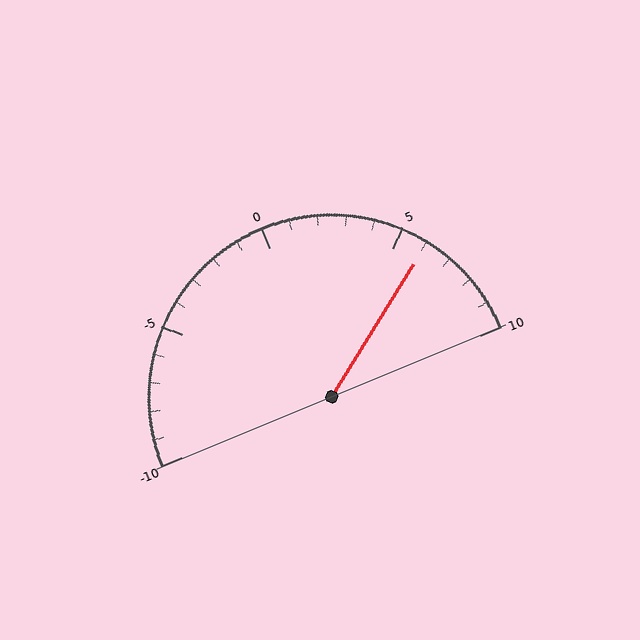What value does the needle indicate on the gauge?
The needle indicates approximately 6.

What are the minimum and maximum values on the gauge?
The gauge ranges from -10 to 10.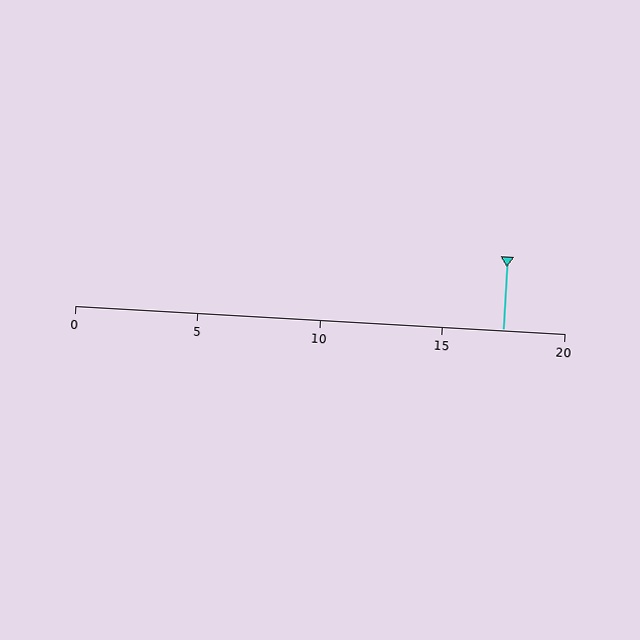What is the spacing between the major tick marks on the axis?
The major ticks are spaced 5 apart.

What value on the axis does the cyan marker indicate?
The marker indicates approximately 17.5.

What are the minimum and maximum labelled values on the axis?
The axis runs from 0 to 20.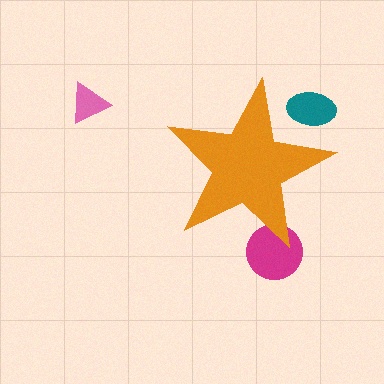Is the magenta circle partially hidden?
Yes, the magenta circle is partially hidden behind the orange star.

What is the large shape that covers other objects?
An orange star.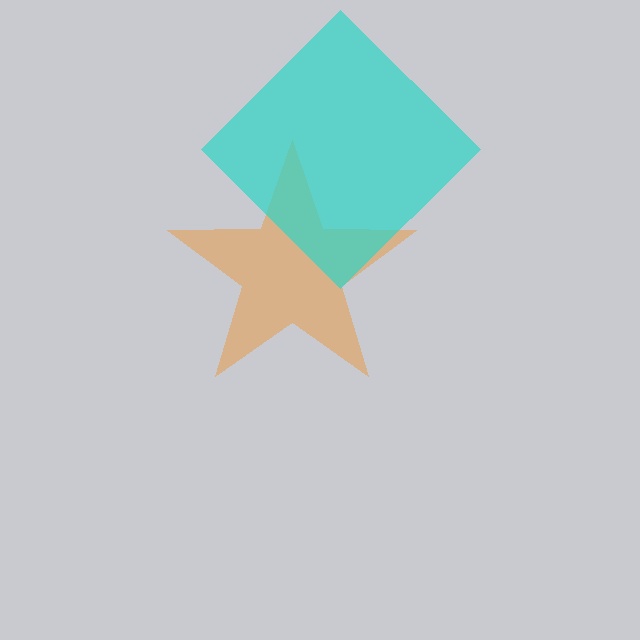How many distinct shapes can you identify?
There are 2 distinct shapes: an orange star, a cyan diamond.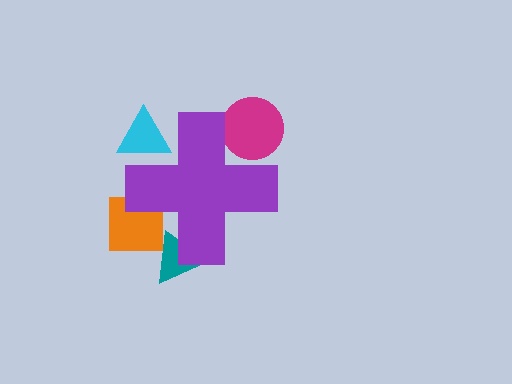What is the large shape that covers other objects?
A purple cross.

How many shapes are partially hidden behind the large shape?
4 shapes are partially hidden.